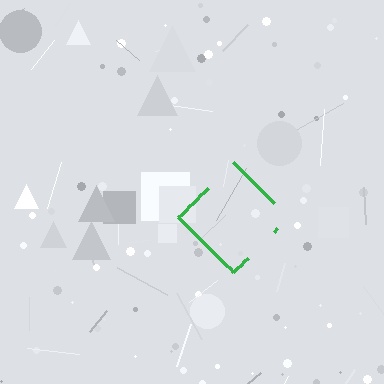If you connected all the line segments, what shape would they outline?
They would outline a diamond.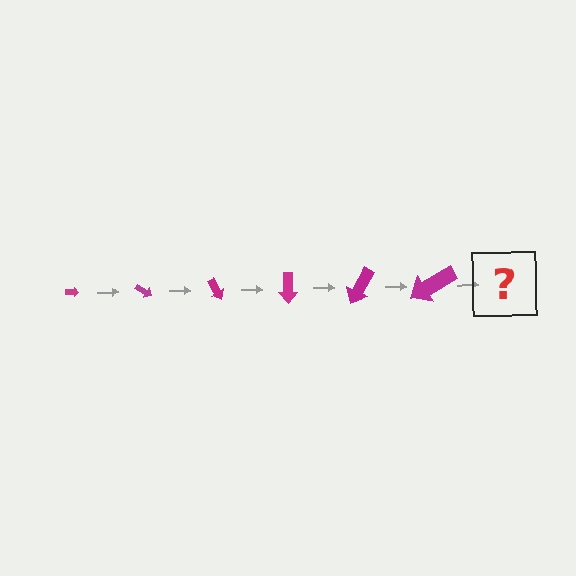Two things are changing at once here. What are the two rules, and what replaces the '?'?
The two rules are that the arrow grows larger each step and it rotates 30 degrees each step. The '?' should be an arrow, larger than the previous one and rotated 180 degrees from the start.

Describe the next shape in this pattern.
It should be an arrow, larger than the previous one and rotated 180 degrees from the start.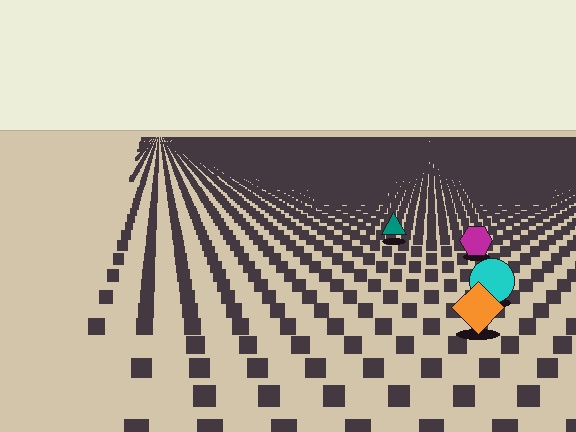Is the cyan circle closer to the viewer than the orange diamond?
No. The orange diamond is closer — you can tell from the texture gradient: the ground texture is coarser near it.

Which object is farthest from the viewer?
The teal triangle is farthest from the viewer. It appears smaller and the ground texture around it is denser.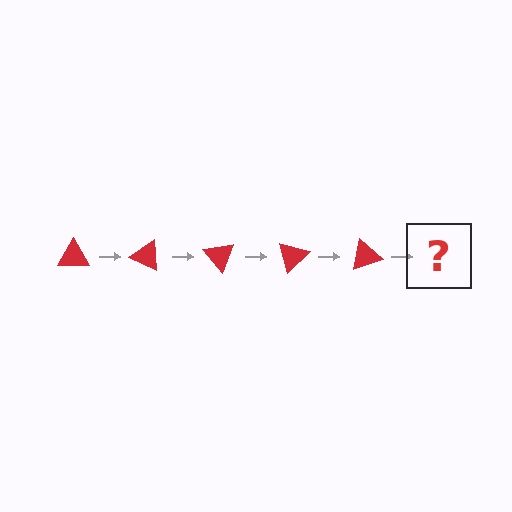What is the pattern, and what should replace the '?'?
The pattern is that the triangle rotates 25 degrees each step. The '?' should be a red triangle rotated 125 degrees.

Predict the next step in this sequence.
The next step is a red triangle rotated 125 degrees.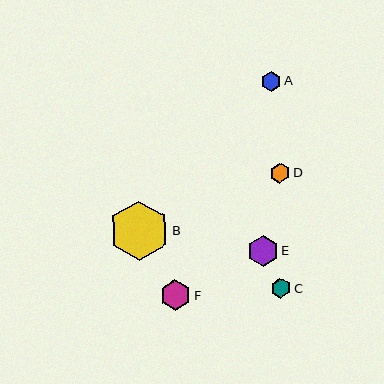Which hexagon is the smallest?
Hexagon D is the smallest with a size of approximately 20 pixels.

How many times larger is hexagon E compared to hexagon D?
Hexagon E is approximately 1.5 times the size of hexagon D.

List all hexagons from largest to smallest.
From largest to smallest: B, E, F, C, A, D.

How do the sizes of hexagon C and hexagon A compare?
Hexagon C and hexagon A are approximately the same size.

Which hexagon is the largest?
Hexagon B is the largest with a size of approximately 60 pixels.